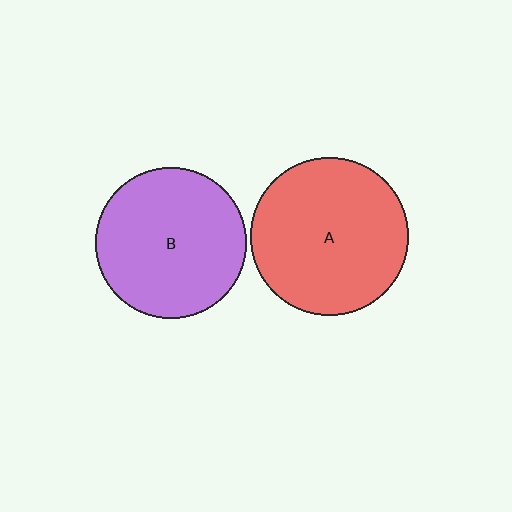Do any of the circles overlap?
No, none of the circles overlap.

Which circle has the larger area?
Circle A (red).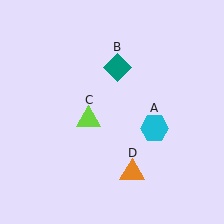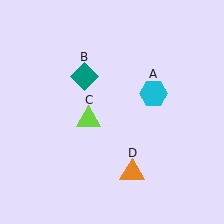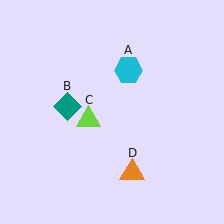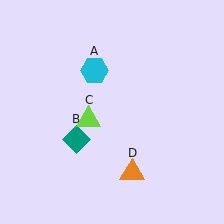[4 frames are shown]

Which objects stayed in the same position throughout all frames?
Lime triangle (object C) and orange triangle (object D) remained stationary.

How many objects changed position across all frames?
2 objects changed position: cyan hexagon (object A), teal diamond (object B).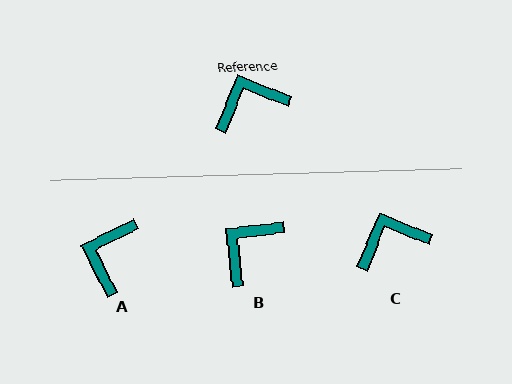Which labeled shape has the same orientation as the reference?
C.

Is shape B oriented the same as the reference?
No, it is off by about 29 degrees.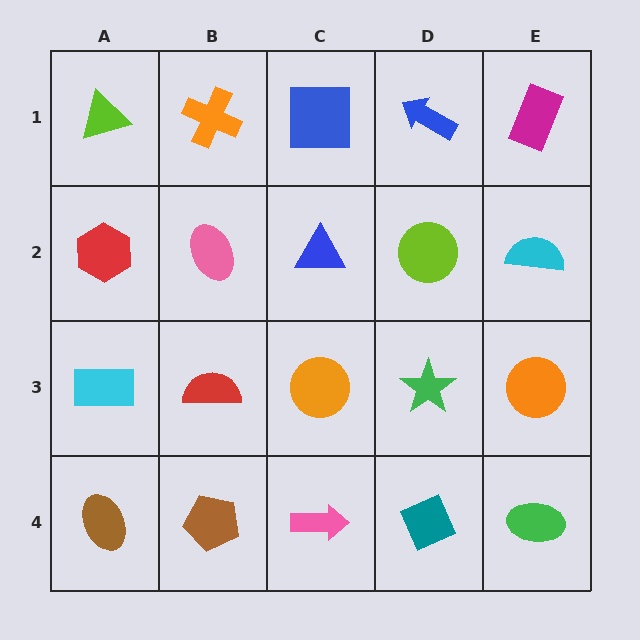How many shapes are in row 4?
5 shapes.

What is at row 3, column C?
An orange circle.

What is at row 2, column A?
A red hexagon.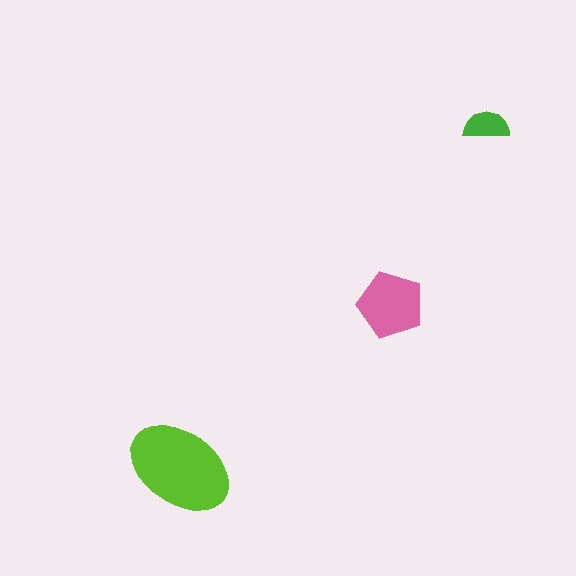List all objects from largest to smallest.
The lime ellipse, the pink pentagon, the green semicircle.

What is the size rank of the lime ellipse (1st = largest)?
1st.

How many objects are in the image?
There are 3 objects in the image.